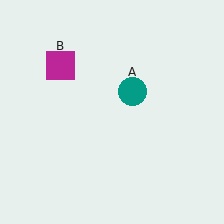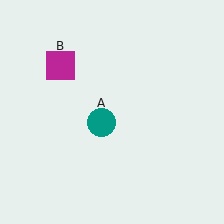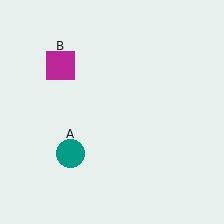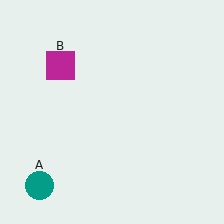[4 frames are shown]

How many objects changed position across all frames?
1 object changed position: teal circle (object A).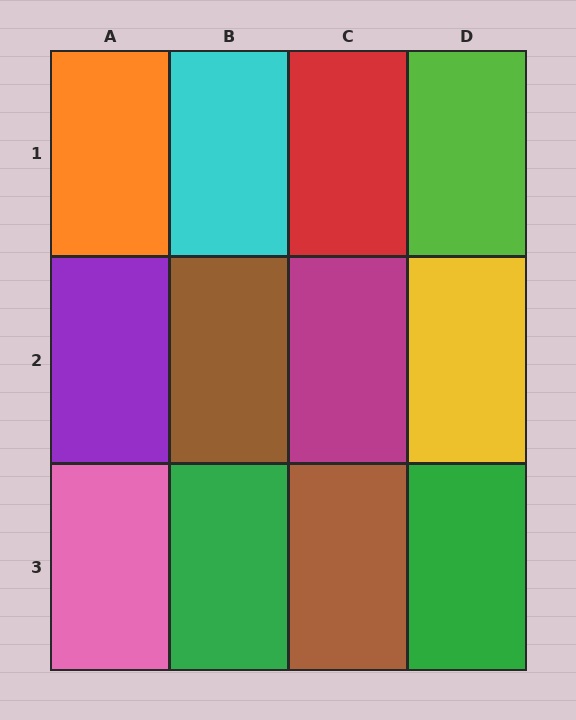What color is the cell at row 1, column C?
Red.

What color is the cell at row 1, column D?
Lime.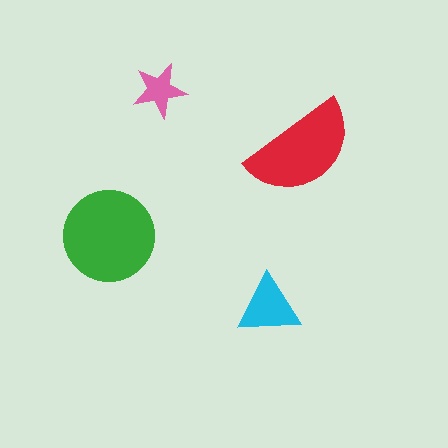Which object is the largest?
The green circle.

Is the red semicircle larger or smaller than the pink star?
Larger.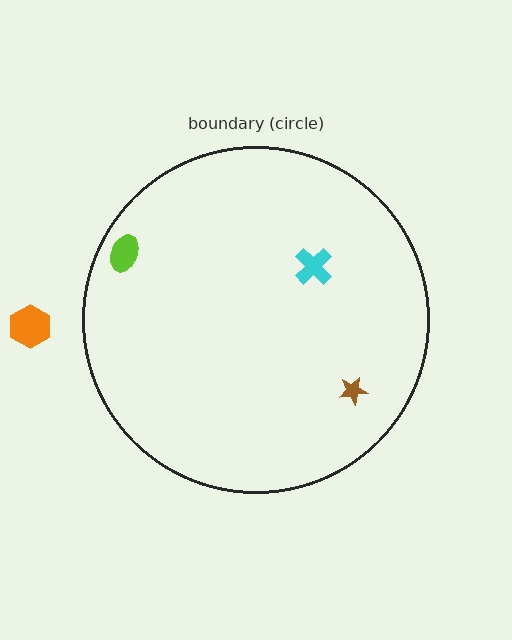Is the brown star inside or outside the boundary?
Inside.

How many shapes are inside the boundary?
3 inside, 1 outside.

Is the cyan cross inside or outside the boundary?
Inside.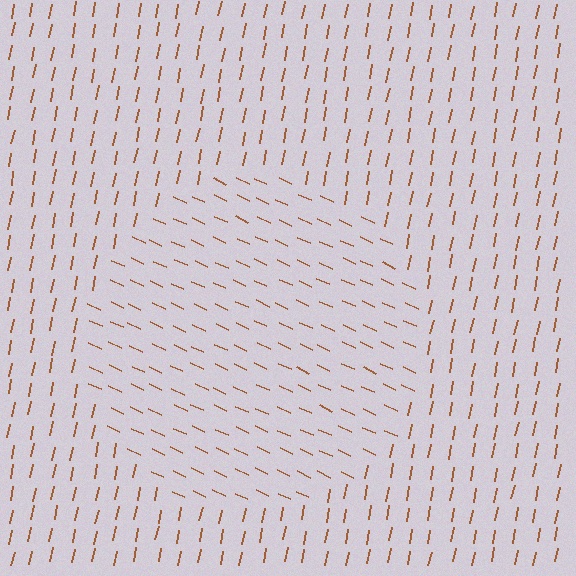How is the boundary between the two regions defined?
The boundary is defined purely by a change in line orientation (approximately 76 degrees difference). All lines are the same color and thickness.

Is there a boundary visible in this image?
Yes, there is a texture boundary formed by a change in line orientation.